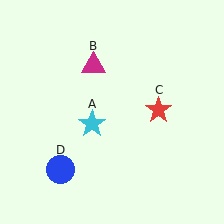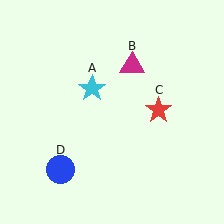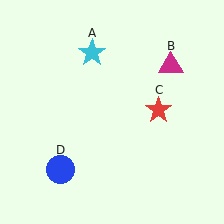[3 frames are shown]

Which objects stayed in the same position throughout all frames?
Red star (object C) and blue circle (object D) remained stationary.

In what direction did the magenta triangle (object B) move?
The magenta triangle (object B) moved right.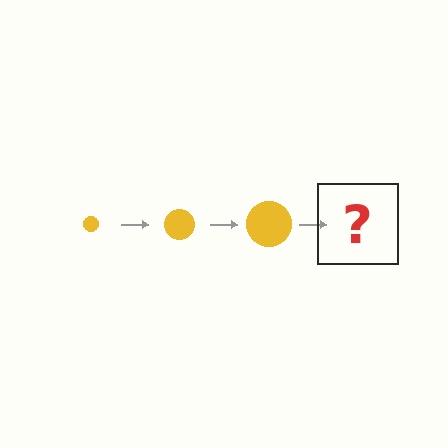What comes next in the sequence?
The next element should be a yellow circle, larger than the previous one.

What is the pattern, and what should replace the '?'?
The pattern is that the circle gets progressively larger each step. The '?' should be a yellow circle, larger than the previous one.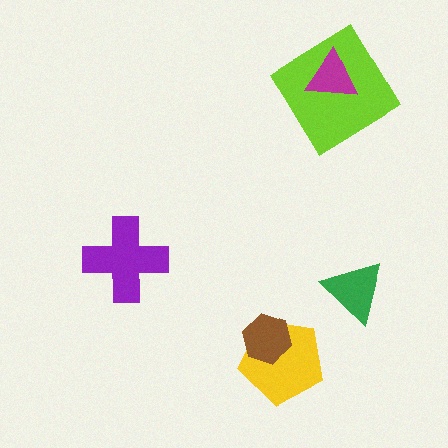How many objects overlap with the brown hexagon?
1 object overlaps with the brown hexagon.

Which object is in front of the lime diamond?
The magenta triangle is in front of the lime diamond.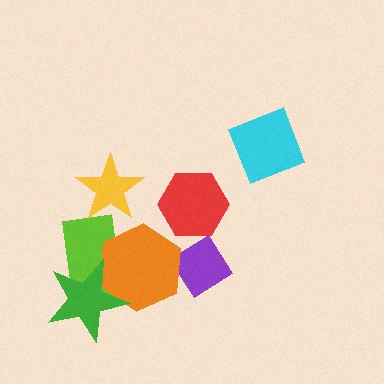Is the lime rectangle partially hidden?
Yes, it is partially covered by another shape.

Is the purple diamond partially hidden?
Yes, it is partially covered by another shape.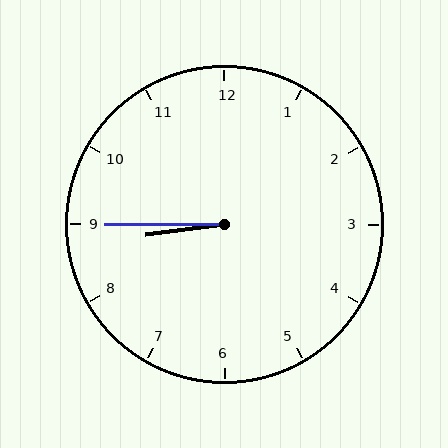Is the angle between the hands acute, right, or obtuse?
It is acute.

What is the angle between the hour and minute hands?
Approximately 8 degrees.